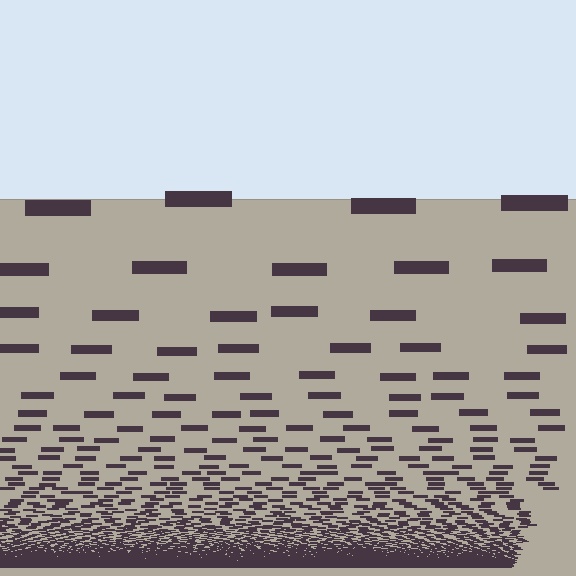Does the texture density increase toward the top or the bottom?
Density increases toward the bottom.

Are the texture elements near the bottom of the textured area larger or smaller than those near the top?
Smaller. The gradient is inverted — elements near the bottom are smaller and denser.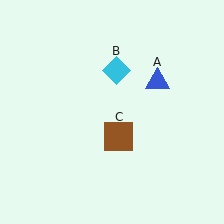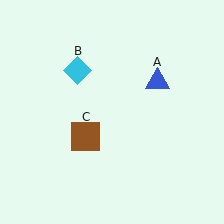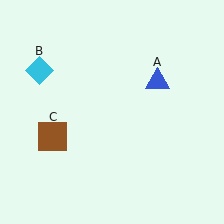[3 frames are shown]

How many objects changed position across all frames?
2 objects changed position: cyan diamond (object B), brown square (object C).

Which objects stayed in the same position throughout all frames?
Blue triangle (object A) remained stationary.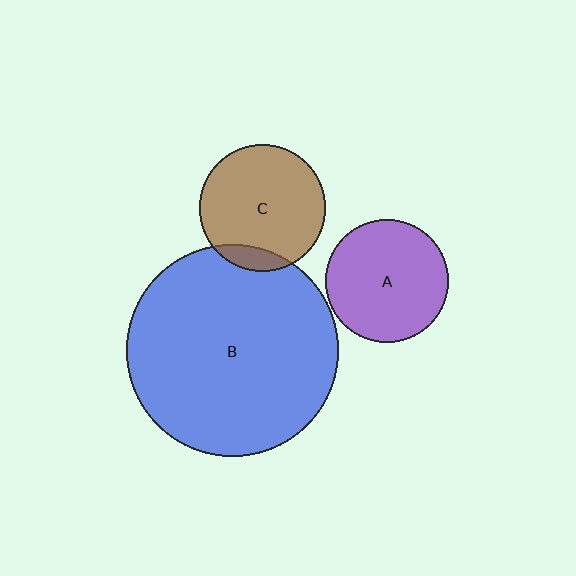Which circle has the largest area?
Circle B (blue).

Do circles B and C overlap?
Yes.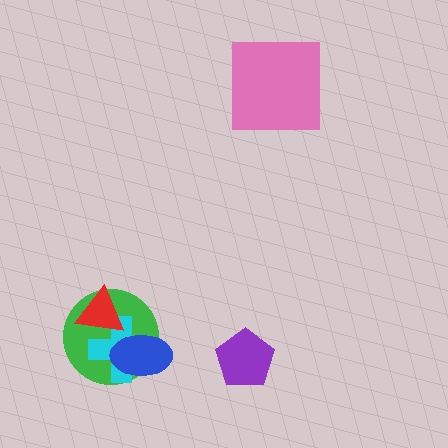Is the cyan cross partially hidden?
Yes, it is partially covered by another shape.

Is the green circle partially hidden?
Yes, it is partially covered by another shape.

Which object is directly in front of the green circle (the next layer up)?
The cyan cross is directly in front of the green circle.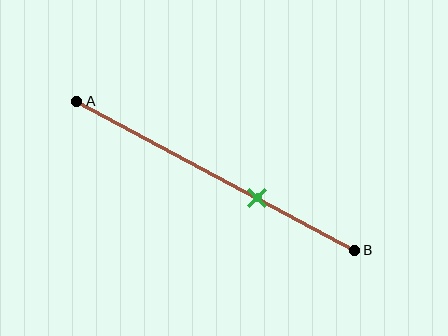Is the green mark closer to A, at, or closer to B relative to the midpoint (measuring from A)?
The green mark is closer to point B than the midpoint of segment AB.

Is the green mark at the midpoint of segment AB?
No, the mark is at about 65% from A, not at the 50% midpoint.